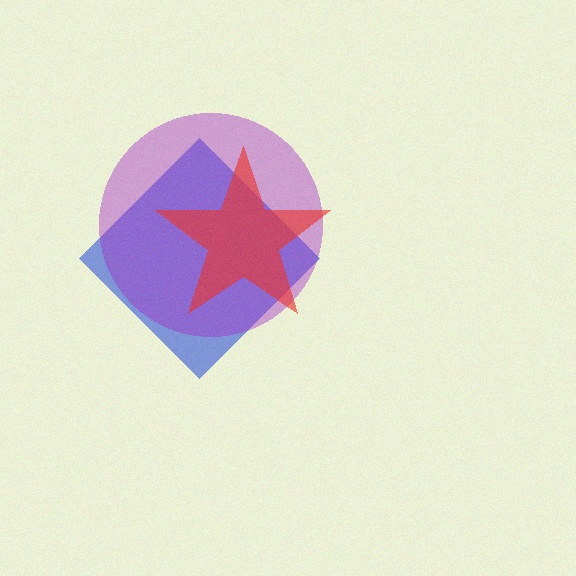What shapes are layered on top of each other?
The layered shapes are: a blue diamond, a purple circle, a red star.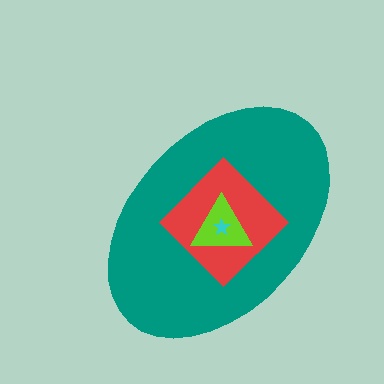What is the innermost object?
The cyan star.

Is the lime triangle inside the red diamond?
Yes.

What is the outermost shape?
The teal ellipse.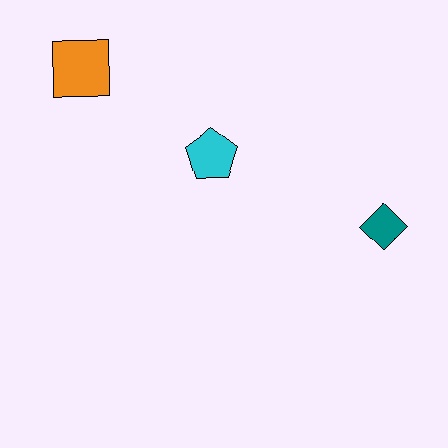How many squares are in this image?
There is 1 square.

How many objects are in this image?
There are 3 objects.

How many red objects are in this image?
There are no red objects.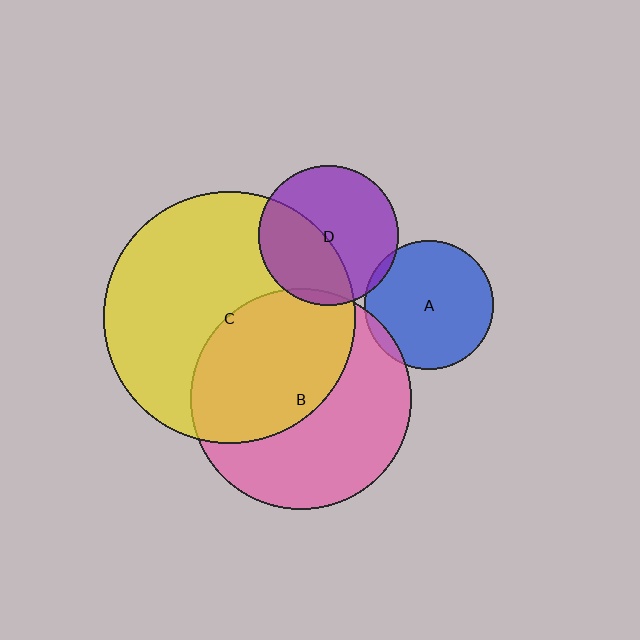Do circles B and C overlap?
Yes.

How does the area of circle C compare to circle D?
Approximately 3.2 times.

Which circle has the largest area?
Circle C (yellow).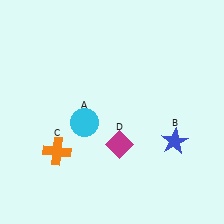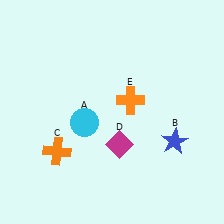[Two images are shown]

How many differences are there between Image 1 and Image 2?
There is 1 difference between the two images.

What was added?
An orange cross (E) was added in Image 2.